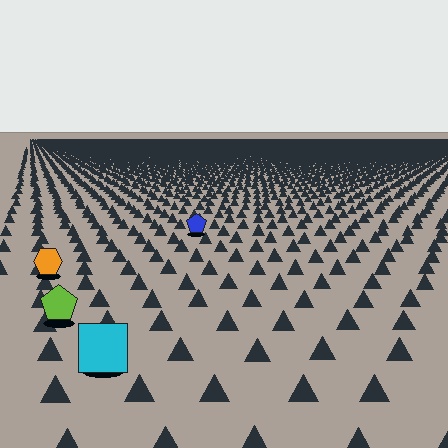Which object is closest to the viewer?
The cyan square is closest. The texture marks near it are larger and more spread out.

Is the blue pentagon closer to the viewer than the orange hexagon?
No. The orange hexagon is closer — you can tell from the texture gradient: the ground texture is coarser near it.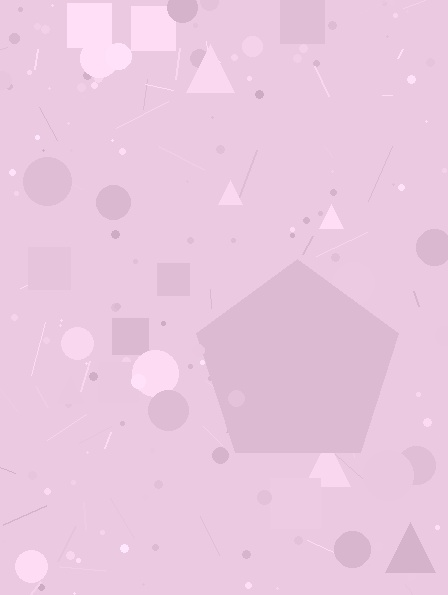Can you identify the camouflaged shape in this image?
The camouflaged shape is a pentagon.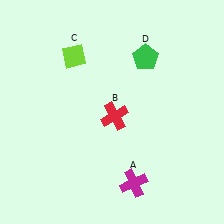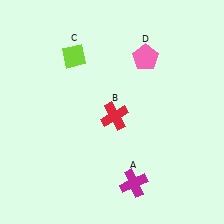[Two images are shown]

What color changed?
The pentagon (D) changed from green in Image 1 to pink in Image 2.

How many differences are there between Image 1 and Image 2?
There is 1 difference between the two images.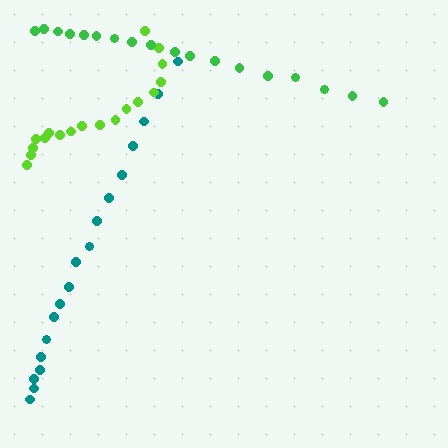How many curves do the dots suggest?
There are 3 distinct paths.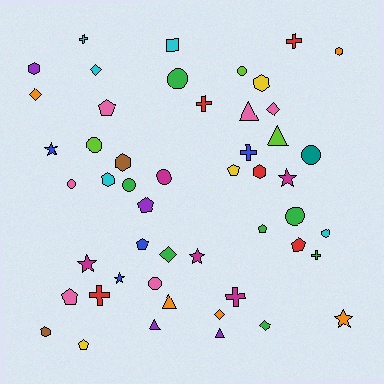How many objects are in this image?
There are 50 objects.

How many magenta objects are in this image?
There are 5 magenta objects.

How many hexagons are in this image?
There are 8 hexagons.